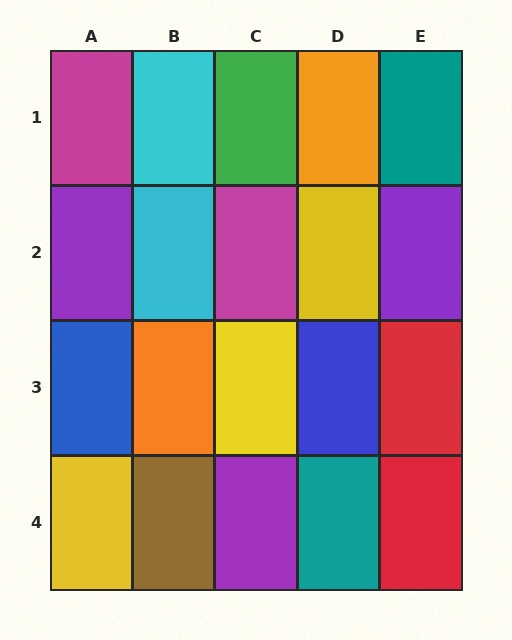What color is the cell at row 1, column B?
Cyan.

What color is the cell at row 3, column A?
Blue.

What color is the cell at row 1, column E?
Teal.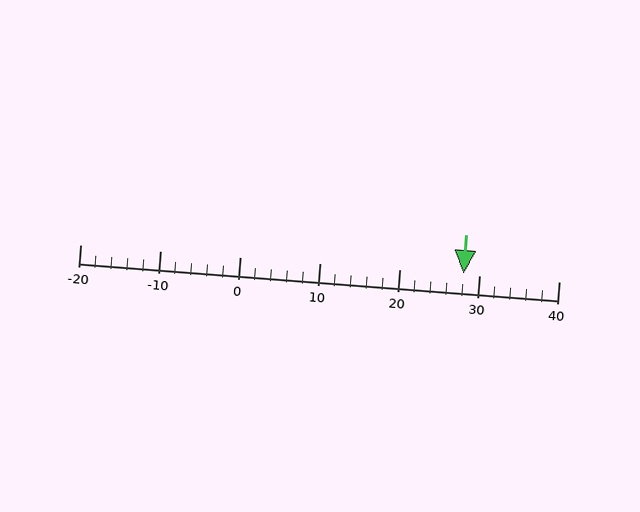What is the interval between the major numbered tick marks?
The major tick marks are spaced 10 units apart.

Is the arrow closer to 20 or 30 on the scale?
The arrow is closer to 30.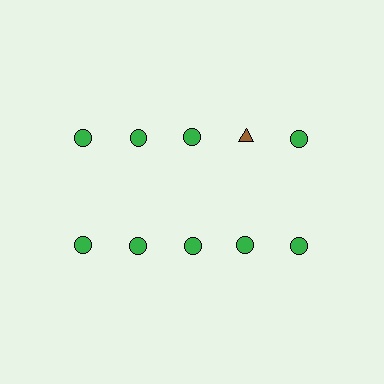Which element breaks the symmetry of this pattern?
The brown triangle in the top row, second from right column breaks the symmetry. All other shapes are green circles.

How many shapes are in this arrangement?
There are 10 shapes arranged in a grid pattern.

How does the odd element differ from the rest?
It differs in both color (brown instead of green) and shape (triangle instead of circle).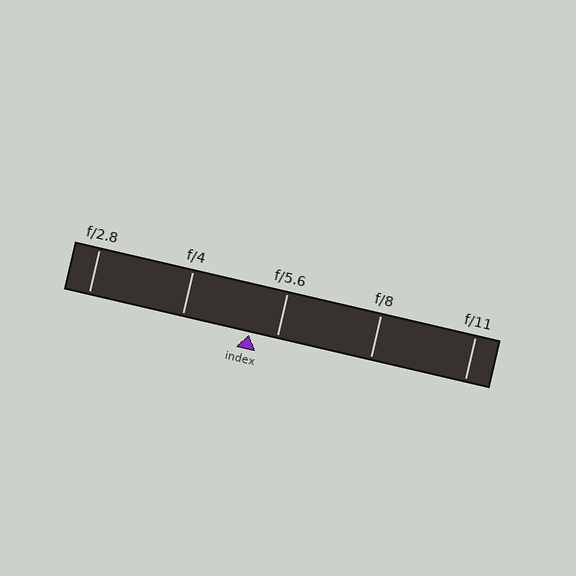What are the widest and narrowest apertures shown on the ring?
The widest aperture shown is f/2.8 and the narrowest is f/11.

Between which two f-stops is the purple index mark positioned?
The index mark is between f/4 and f/5.6.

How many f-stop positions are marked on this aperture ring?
There are 5 f-stop positions marked.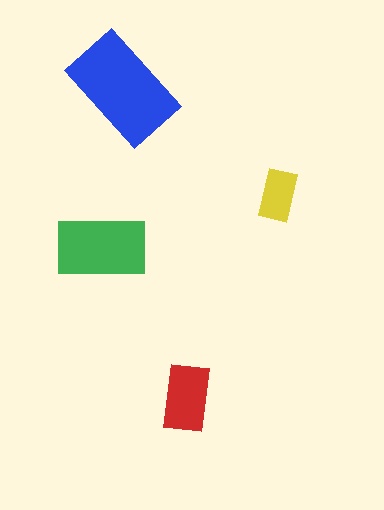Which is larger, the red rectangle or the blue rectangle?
The blue one.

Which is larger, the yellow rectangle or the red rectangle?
The red one.